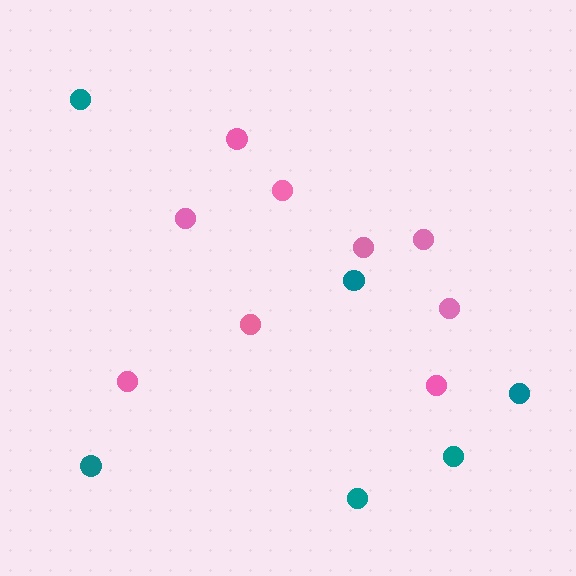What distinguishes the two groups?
There are 2 groups: one group of teal circles (6) and one group of pink circles (9).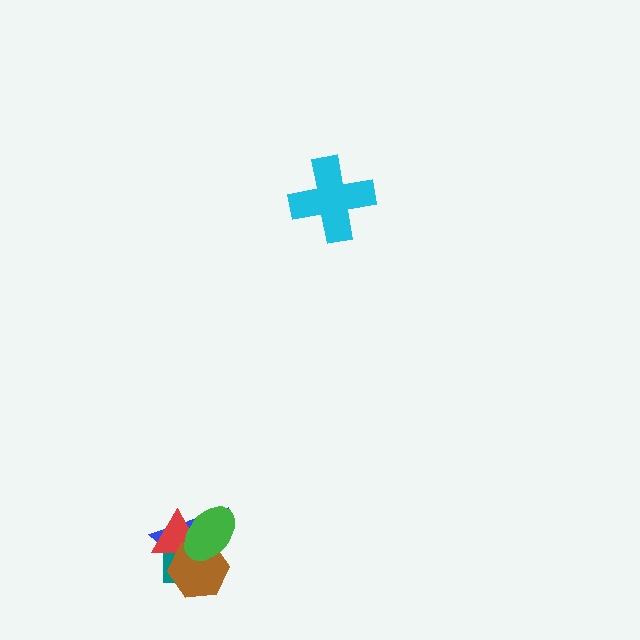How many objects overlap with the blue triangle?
4 objects overlap with the blue triangle.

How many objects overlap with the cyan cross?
0 objects overlap with the cyan cross.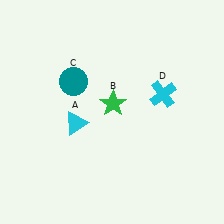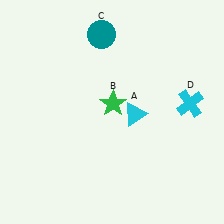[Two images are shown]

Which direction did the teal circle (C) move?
The teal circle (C) moved up.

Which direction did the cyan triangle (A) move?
The cyan triangle (A) moved right.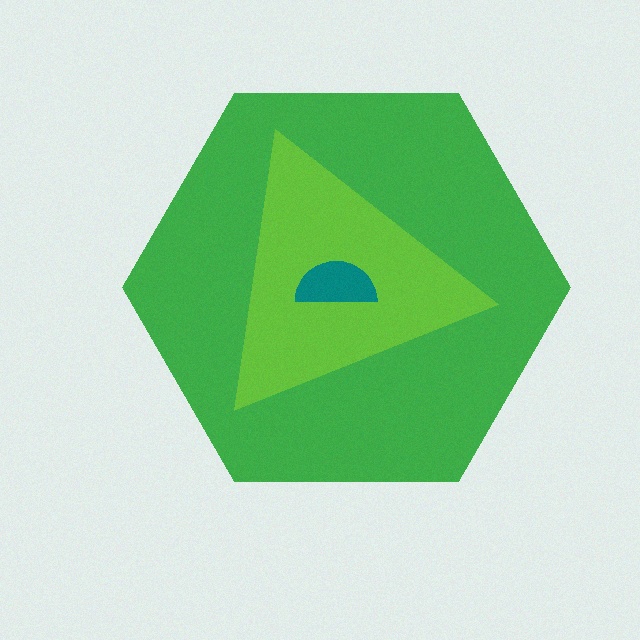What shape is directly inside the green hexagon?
The lime triangle.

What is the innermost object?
The teal semicircle.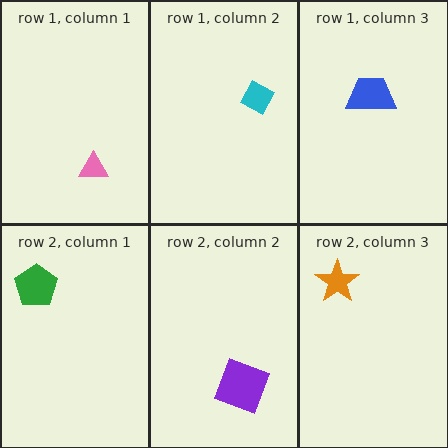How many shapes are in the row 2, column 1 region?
1.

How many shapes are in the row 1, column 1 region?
1.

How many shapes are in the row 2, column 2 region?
1.